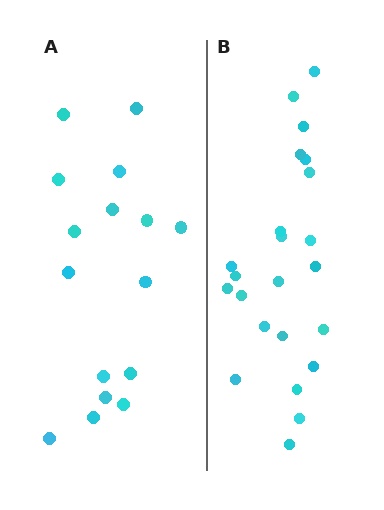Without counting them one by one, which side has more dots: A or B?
Region B (the right region) has more dots.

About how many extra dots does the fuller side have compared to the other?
Region B has roughly 8 or so more dots than region A.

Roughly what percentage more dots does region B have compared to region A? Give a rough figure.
About 45% more.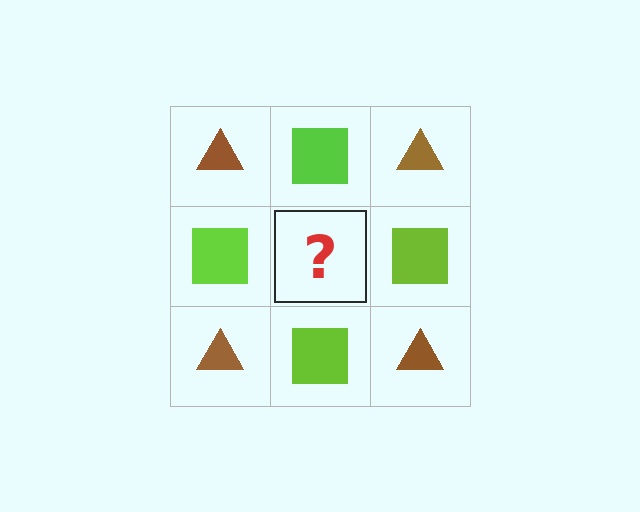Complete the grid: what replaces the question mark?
The question mark should be replaced with a brown triangle.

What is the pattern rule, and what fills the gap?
The rule is that it alternates brown triangle and lime square in a checkerboard pattern. The gap should be filled with a brown triangle.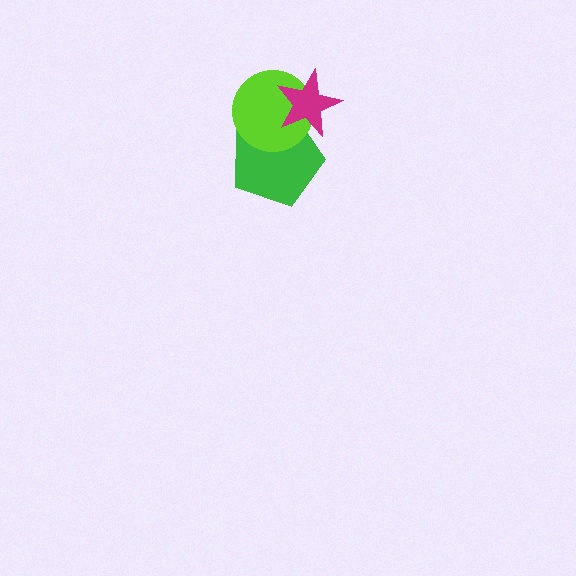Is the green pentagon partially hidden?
Yes, it is partially covered by another shape.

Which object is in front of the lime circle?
The magenta star is in front of the lime circle.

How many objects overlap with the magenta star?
2 objects overlap with the magenta star.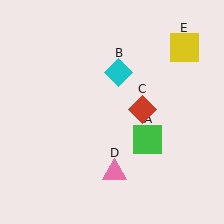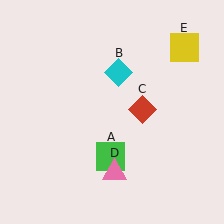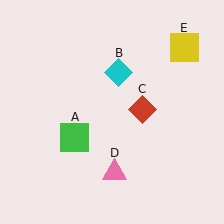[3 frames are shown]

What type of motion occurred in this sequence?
The green square (object A) rotated clockwise around the center of the scene.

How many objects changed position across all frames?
1 object changed position: green square (object A).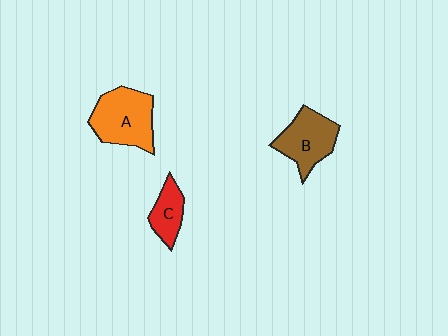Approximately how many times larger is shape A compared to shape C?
Approximately 2.0 times.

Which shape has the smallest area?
Shape C (red).